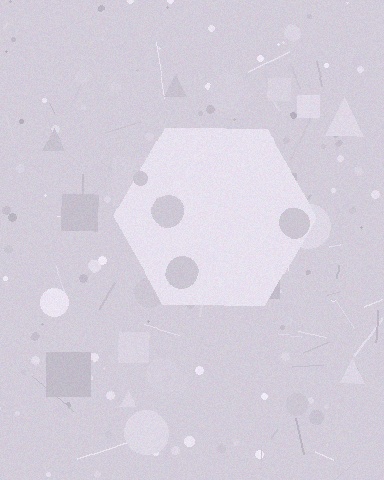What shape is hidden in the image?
A hexagon is hidden in the image.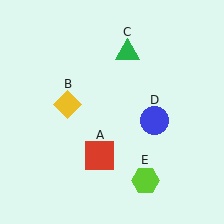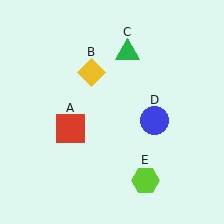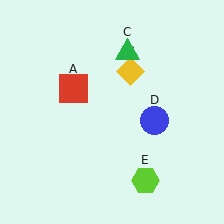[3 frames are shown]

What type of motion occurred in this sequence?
The red square (object A), yellow diamond (object B) rotated clockwise around the center of the scene.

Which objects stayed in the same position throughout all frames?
Green triangle (object C) and blue circle (object D) and lime hexagon (object E) remained stationary.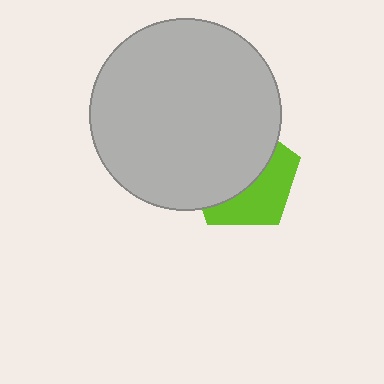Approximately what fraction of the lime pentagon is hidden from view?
Roughly 58% of the lime pentagon is hidden behind the light gray circle.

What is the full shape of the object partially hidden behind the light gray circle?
The partially hidden object is a lime pentagon.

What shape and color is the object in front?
The object in front is a light gray circle.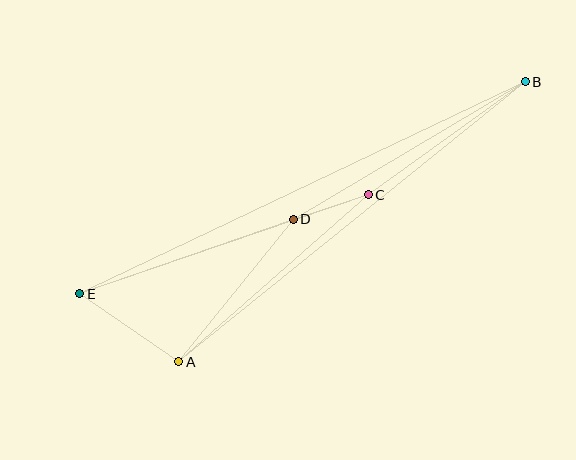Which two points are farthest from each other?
Points B and E are farthest from each other.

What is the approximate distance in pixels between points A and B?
The distance between A and B is approximately 445 pixels.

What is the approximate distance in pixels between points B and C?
The distance between B and C is approximately 193 pixels.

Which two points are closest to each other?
Points C and D are closest to each other.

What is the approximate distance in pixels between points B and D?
The distance between B and D is approximately 269 pixels.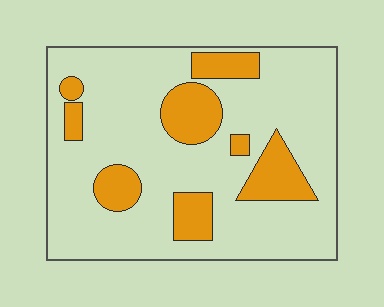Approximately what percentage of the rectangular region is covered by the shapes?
Approximately 20%.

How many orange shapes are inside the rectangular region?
8.